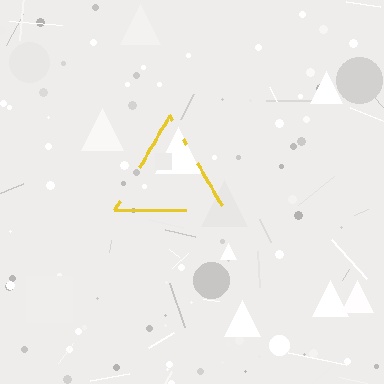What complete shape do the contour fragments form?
The contour fragments form a triangle.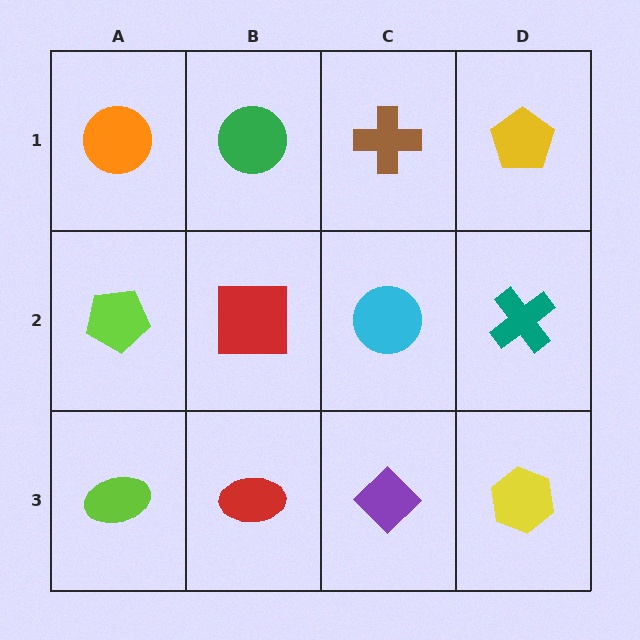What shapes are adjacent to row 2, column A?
An orange circle (row 1, column A), a lime ellipse (row 3, column A), a red square (row 2, column B).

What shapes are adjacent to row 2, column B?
A green circle (row 1, column B), a red ellipse (row 3, column B), a lime pentagon (row 2, column A), a cyan circle (row 2, column C).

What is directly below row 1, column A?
A lime pentagon.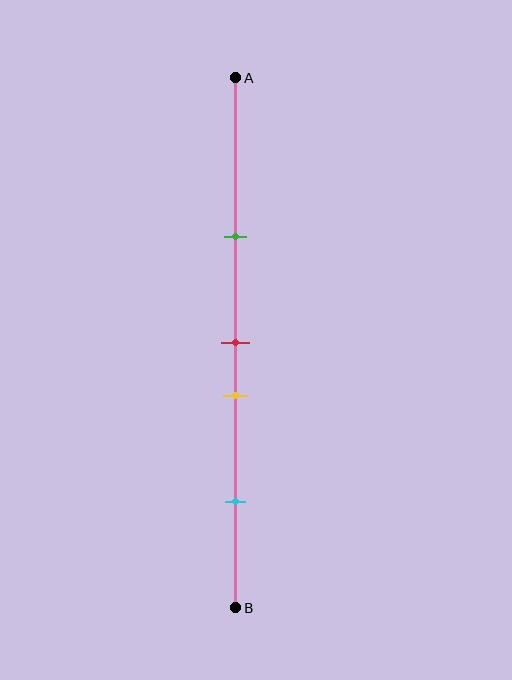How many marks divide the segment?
There are 4 marks dividing the segment.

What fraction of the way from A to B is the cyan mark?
The cyan mark is approximately 80% (0.8) of the way from A to B.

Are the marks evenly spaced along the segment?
No, the marks are not evenly spaced.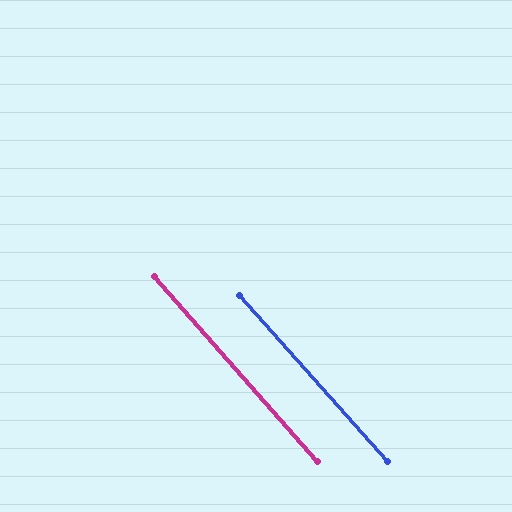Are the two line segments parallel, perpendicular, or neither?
Parallel — their directions differ by only 0.5°.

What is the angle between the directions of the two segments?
Approximately 1 degree.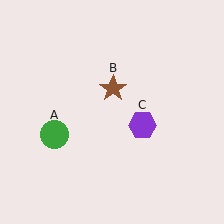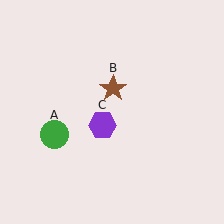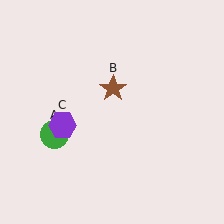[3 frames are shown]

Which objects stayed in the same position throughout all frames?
Green circle (object A) and brown star (object B) remained stationary.